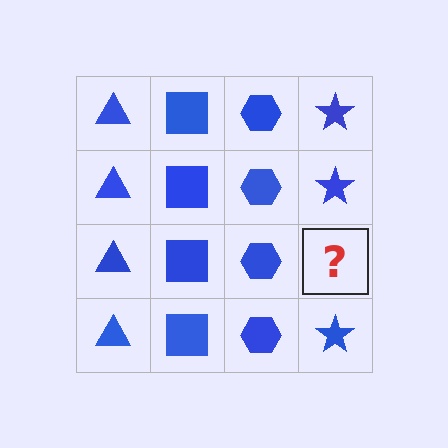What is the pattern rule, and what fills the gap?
The rule is that each column has a consistent shape. The gap should be filled with a blue star.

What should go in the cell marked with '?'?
The missing cell should contain a blue star.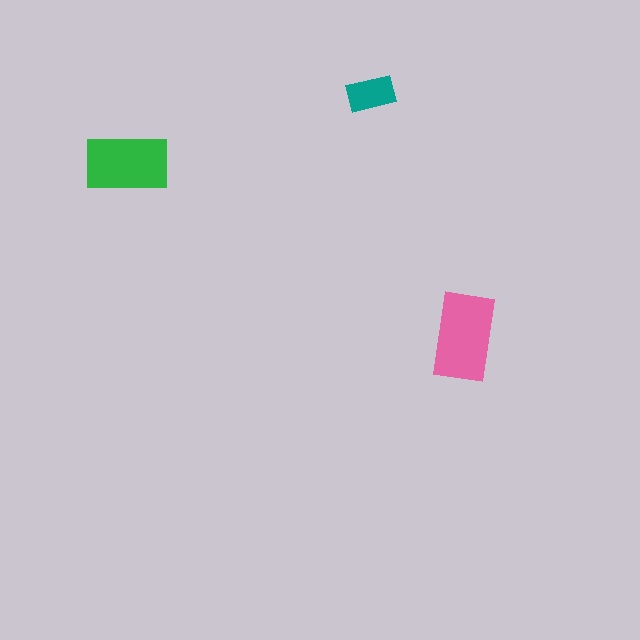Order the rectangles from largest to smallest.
the pink one, the green one, the teal one.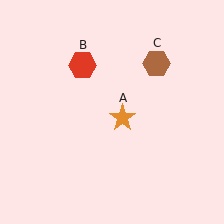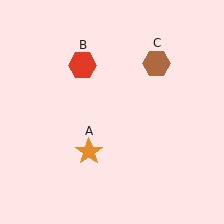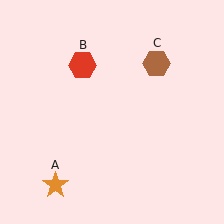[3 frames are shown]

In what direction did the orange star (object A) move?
The orange star (object A) moved down and to the left.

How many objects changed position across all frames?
1 object changed position: orange star (object A).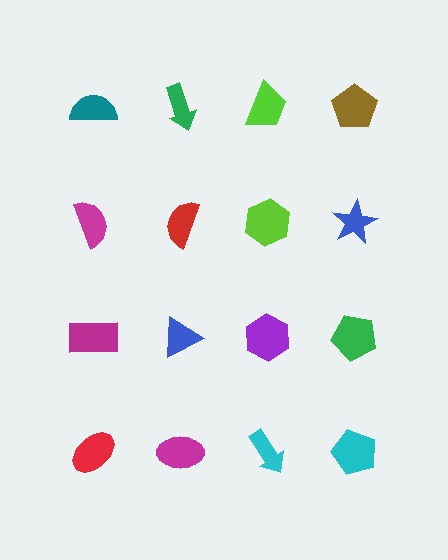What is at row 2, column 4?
A blue star.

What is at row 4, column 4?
A cyan pentagon.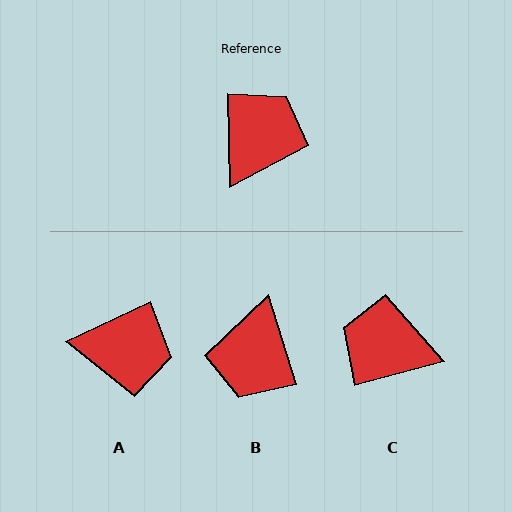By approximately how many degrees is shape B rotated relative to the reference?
Approximately 165 degrees clockwise.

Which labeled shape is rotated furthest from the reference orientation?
B, about 165 degrees away.